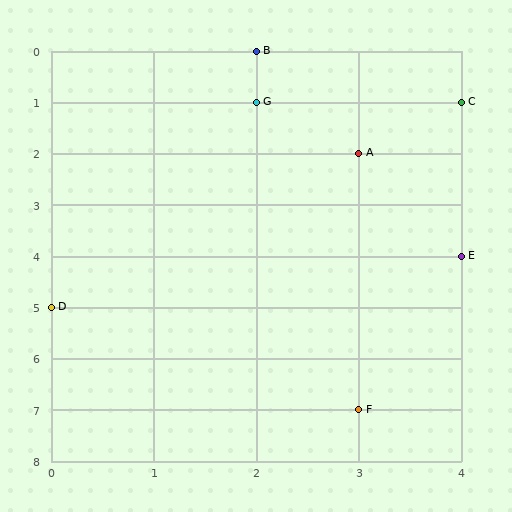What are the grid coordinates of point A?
Point A is at grid coordinates (3, 2).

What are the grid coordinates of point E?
Point E is at grid coordinates (4, 4).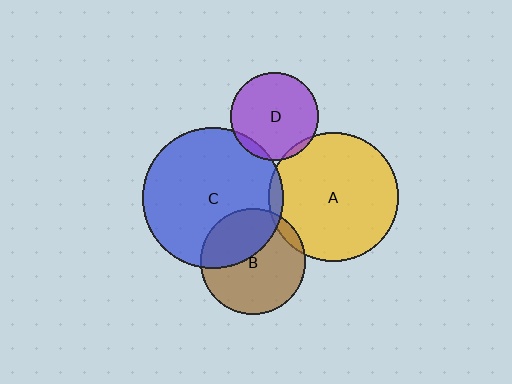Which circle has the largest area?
Circle C (blue).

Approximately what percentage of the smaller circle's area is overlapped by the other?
Approximately 5%.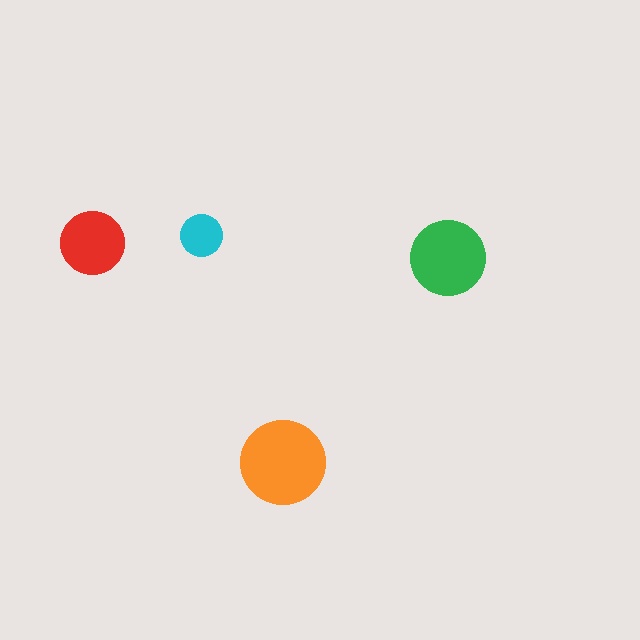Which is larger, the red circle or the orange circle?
The orange one.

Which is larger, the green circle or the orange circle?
The orange one.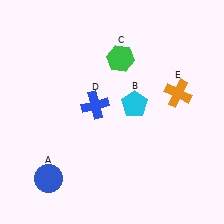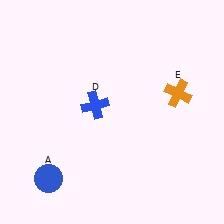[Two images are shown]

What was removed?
The green hexagon (C), the cyan pentagon (B) were removed in Image 2.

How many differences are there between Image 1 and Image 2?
There are 2 differences between the two images.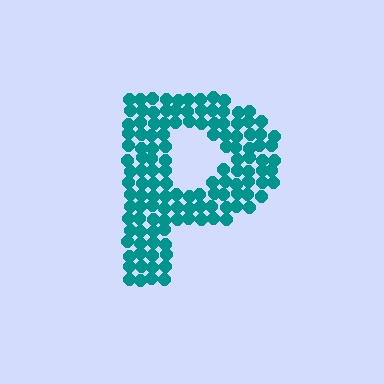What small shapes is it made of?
It is made of small circles.